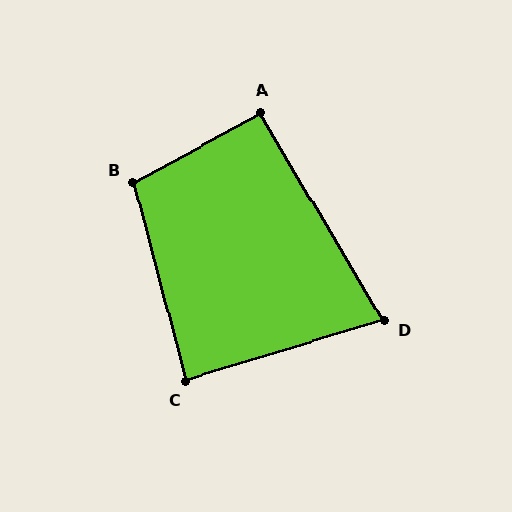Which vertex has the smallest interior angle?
D, at approximately 76 degrees.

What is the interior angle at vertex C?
Approximately 88 degrees (approximately right).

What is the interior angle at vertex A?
Approximately 92 degrees (approximately right).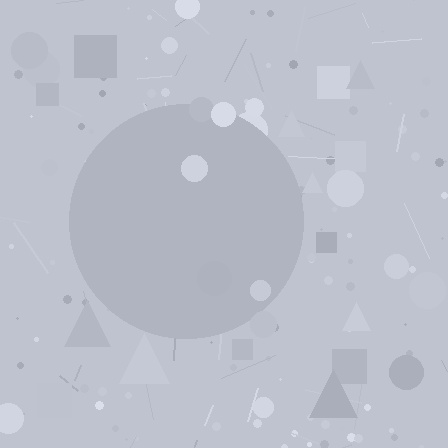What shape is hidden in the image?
A circle is hidden in the image.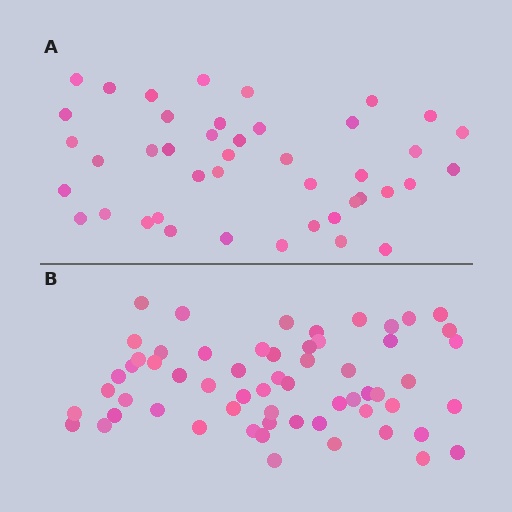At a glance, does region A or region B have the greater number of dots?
Region B (the bottom region) has more dots.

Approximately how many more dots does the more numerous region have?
Region B has approximately 15 more dots than region A.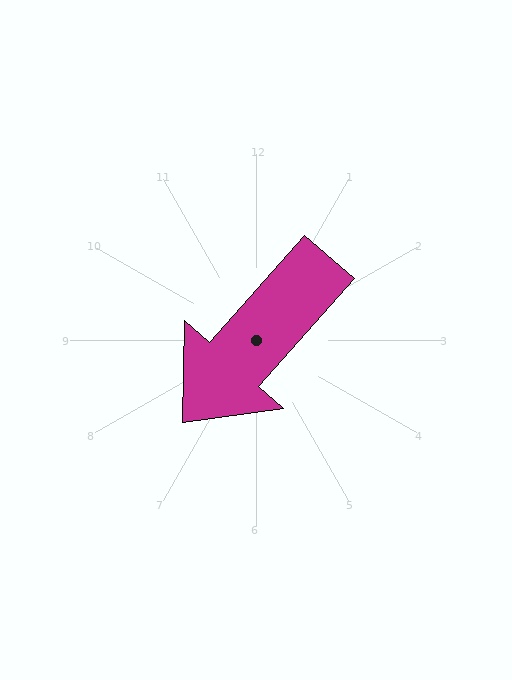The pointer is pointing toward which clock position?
Roughly 7 o'clock.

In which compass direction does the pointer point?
Southwest.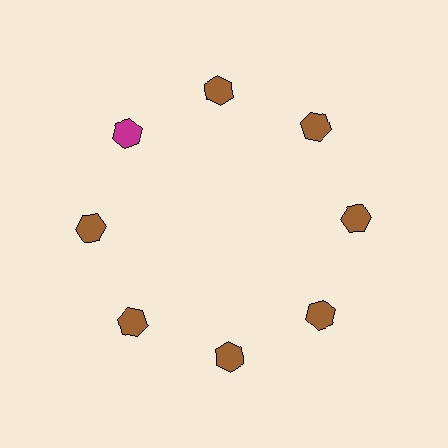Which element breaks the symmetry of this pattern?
The magenta hexagon at roughly the 10 o'clock position breaks the symmetry. All other shapes are brown hexagons.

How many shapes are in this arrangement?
There are 8 shapes arranged in a ring pattern.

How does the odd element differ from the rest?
It has a different color: magenta instead of brown.